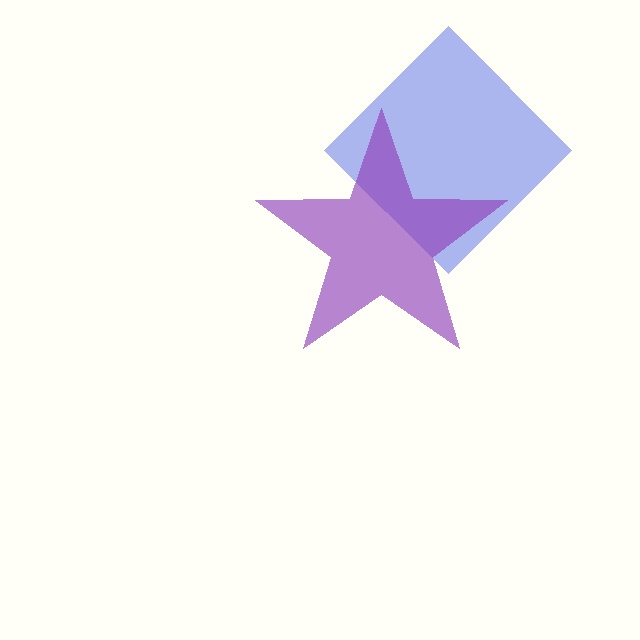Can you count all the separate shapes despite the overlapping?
Yes, there are 2 separate shapes.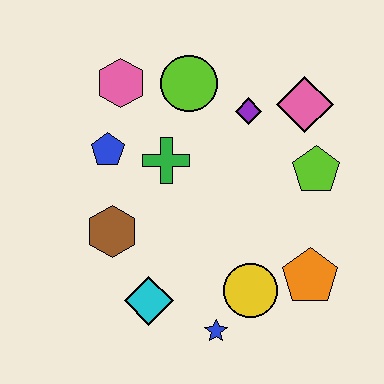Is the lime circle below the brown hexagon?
No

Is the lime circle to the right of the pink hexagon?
Yes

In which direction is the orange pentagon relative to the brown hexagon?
The orange pentagon is to the right of the brown hexagon.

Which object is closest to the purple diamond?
The pink diamond is closest to the purple diamond.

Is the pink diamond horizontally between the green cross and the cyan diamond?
No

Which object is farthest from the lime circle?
The blue star is farthest from the lime circle.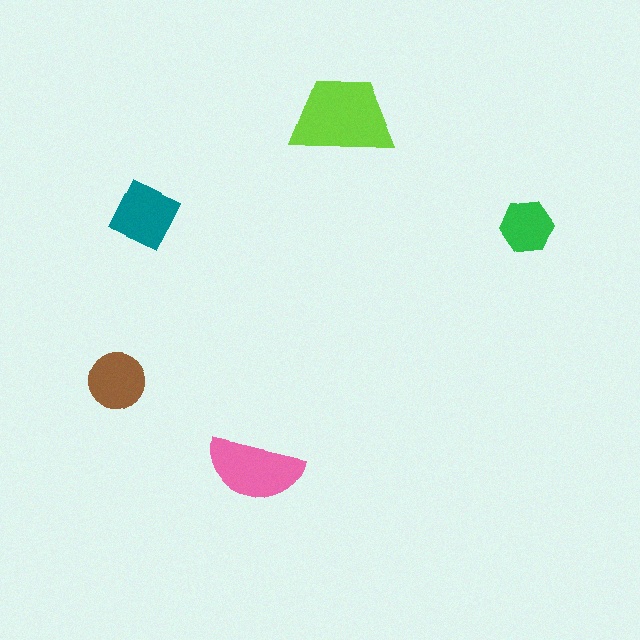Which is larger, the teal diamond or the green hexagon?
The teal diamond.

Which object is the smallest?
The green hexagon.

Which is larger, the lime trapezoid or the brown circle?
The lime trapezoid.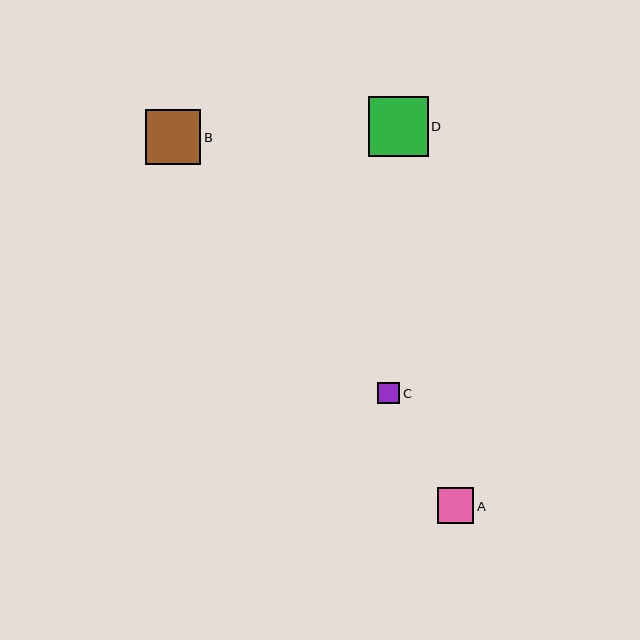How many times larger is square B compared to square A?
Square B is approximately 1.5 times the size of square A.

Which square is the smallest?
Square C is the smallest with a size of approximately 22 pixels.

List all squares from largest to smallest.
From largest to smallest: D, B, A, C.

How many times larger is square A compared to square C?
Square A is approximately 1.7 times the size of square C.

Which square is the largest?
Square D is the largest with a size of approximately 60 pixels.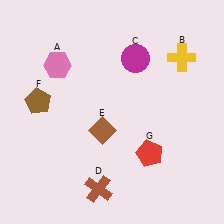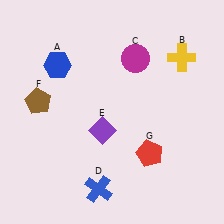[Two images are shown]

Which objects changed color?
A changed from pink to blue. D changed from brown to blue. E changed from brown to purple.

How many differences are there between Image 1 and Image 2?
There are 3 differences between the two images.